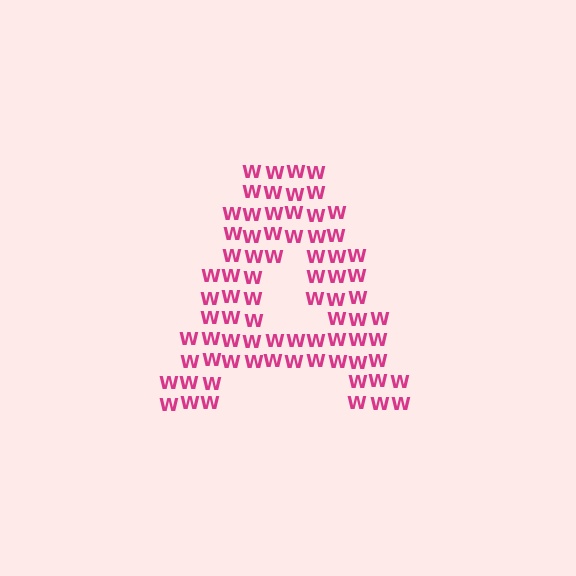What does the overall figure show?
The overall figure shows the letter A.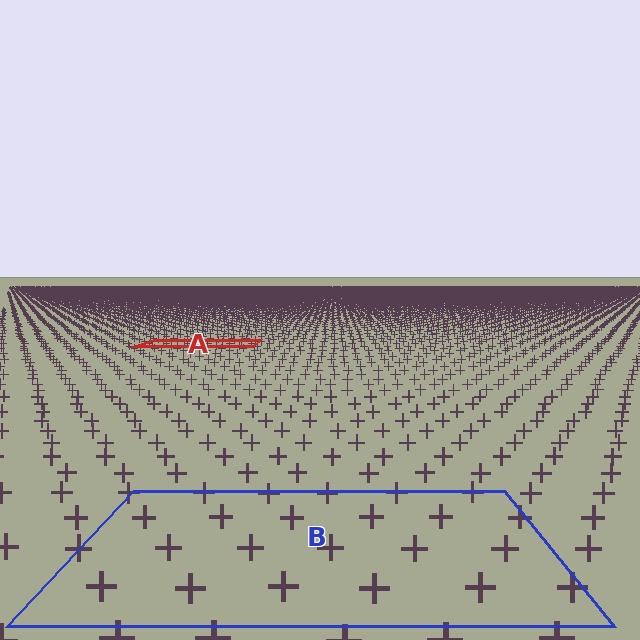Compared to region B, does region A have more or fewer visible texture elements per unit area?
Region A has more texture elements per unit area — they are packed more densely because it is farther away.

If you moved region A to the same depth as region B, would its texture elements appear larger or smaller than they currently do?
They would appear larger. At a closer depth, the same texture elements are projected at a bigger on-screen size.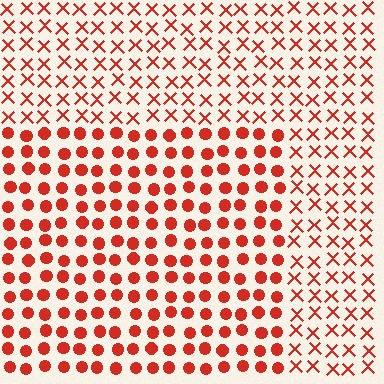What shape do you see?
I see a rectangle.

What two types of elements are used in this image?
The image uses circles inside the rectangle region and X marks outside it.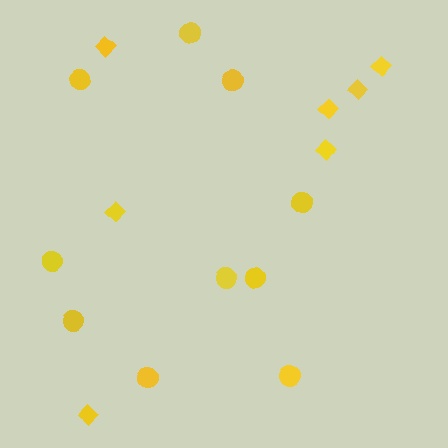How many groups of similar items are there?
There are 2 groups: one group of circles (10) and one group of diamonds (7).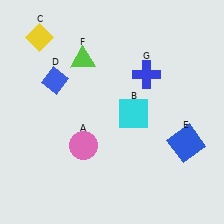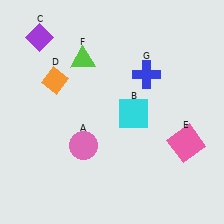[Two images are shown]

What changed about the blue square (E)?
In Image 1, E is blue. In Image 2, it changed to pink.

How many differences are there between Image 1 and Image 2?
There are 3 differences between the two images.